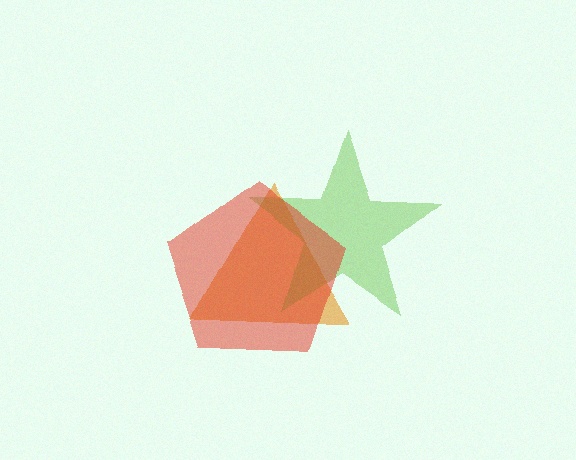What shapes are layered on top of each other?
The layered shapes are: an orange triangle, a lime star, a red pentagon.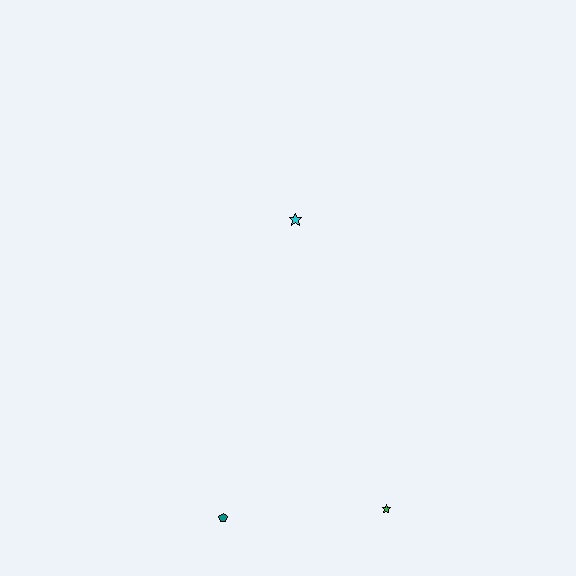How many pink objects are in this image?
There are no pink objects.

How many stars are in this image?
There are 2 stars.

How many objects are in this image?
There are 3 objects.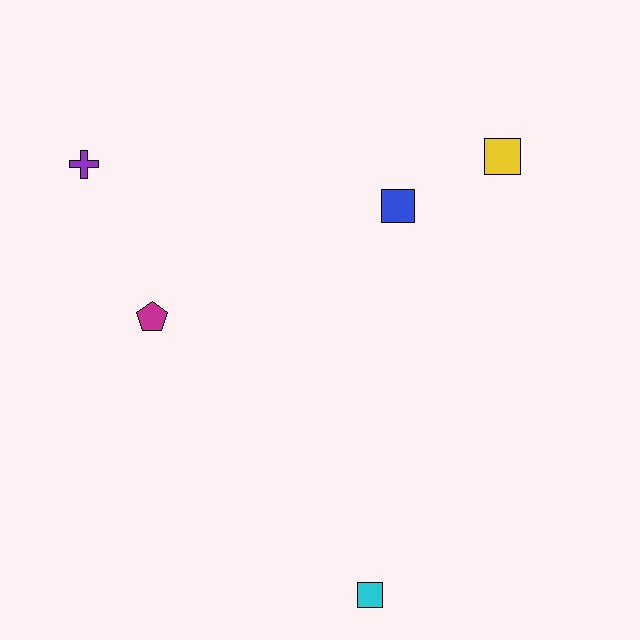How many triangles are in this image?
There are no triangles.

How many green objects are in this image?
There are no green objects.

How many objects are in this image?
There are 5 objects.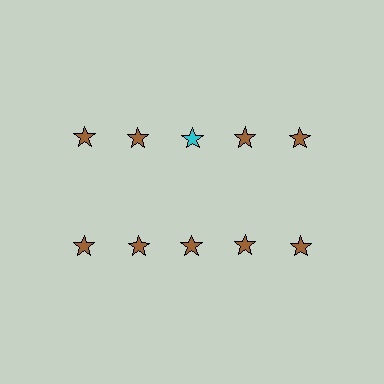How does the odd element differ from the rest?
It has a different color: cyan instead of brown.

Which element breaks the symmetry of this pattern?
The cyan star in the top row, center column breaks the symmetry. All other shapes are brown stars.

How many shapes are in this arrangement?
There are 10 shapes arranged in a grid pattern.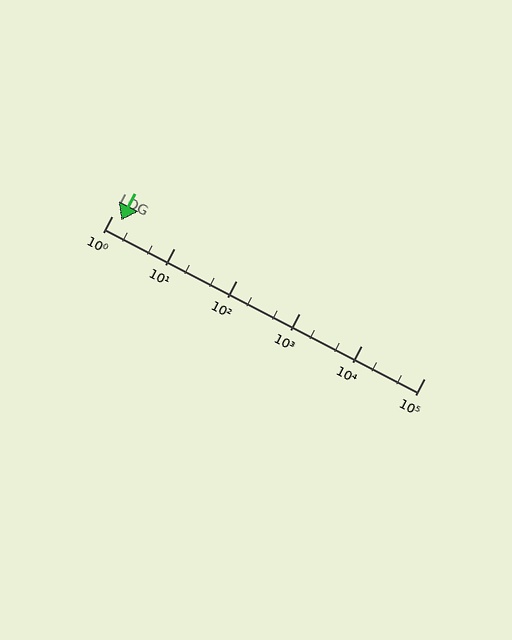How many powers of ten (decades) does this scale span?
The scale spans 5 decades, from 1 to 100000.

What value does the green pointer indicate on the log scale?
The pointer indicates approximately 1.4.